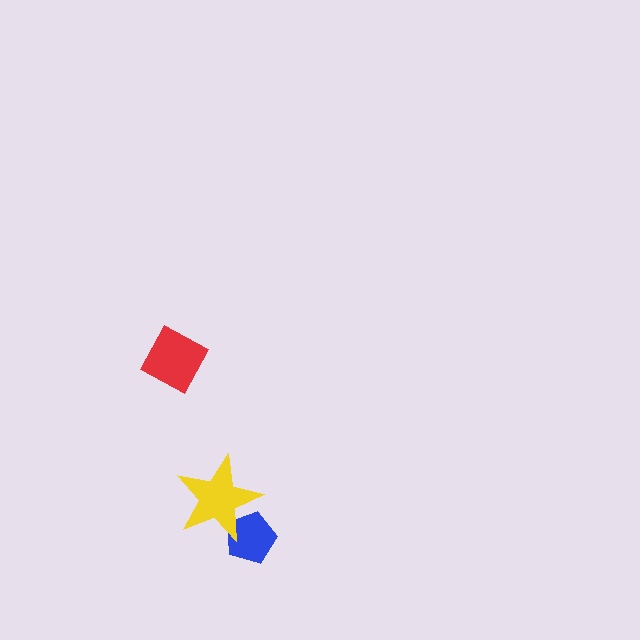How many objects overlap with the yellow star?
1 object overlaps with the yellow star.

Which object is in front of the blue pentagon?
The yellow star is in front of the blue pentagon.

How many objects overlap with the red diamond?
0 objects overlap with the red diamond.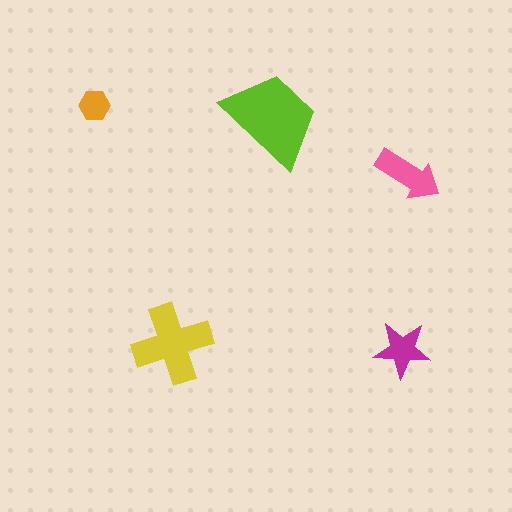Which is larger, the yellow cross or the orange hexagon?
The yellow cross.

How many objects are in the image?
There are 5 objects in the image.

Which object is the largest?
The lime trapezoid.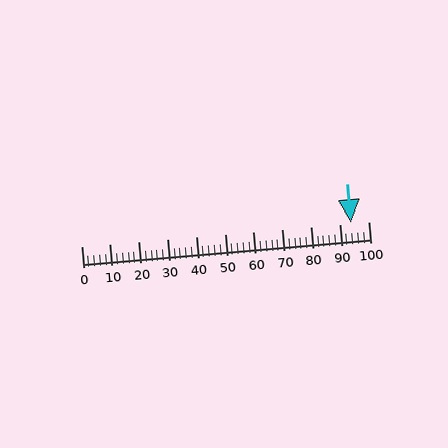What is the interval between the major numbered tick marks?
The major tick marks are spaced 10 units apart.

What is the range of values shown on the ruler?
The ruler shows values from 0 to 100.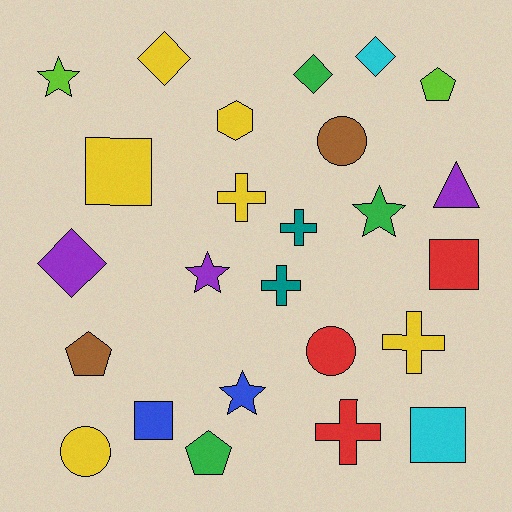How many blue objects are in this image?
There are 2 blue objects.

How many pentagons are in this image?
There are 3 pentagons.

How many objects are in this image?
There are 25 objects.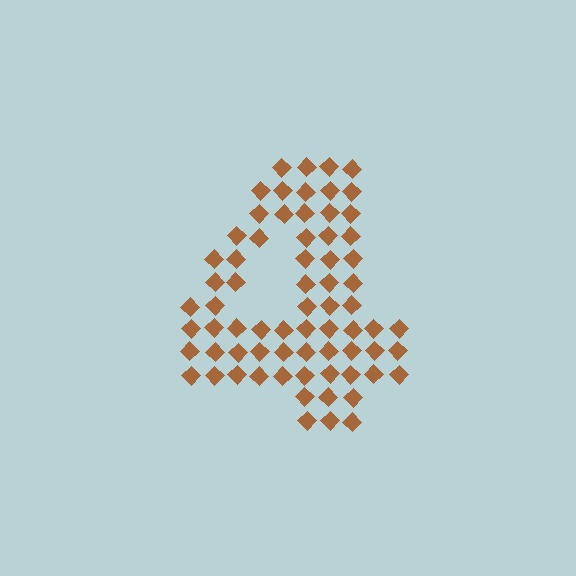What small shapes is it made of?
It is made of small diamonds.